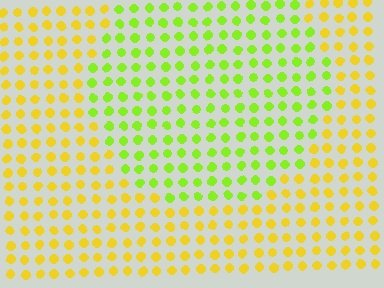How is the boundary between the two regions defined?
The boundary is defined purely by a slight shift in hue (about 40 degrees). Spacing, size, and orientation are identical on both sides.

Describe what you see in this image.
The image is filled with small yellow elements in a uniform arrangement. A circle-shaped region is visible where the elements are tinted to a slightly different hue, forming a subtle color boundary.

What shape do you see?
I see a circle.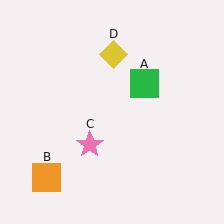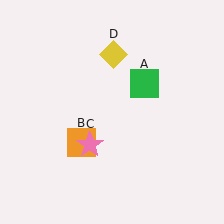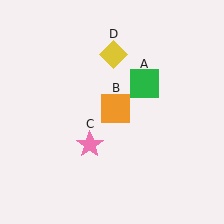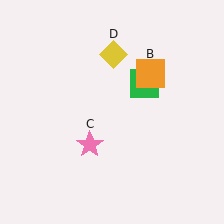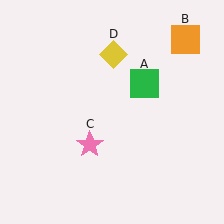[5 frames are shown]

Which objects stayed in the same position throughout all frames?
Green square (object A) and pink star (object C) and yellow diamond (object D) remained stationary.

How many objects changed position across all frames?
1 object changed position: orange square (object B).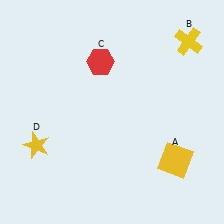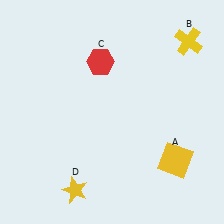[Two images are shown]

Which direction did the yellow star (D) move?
The yellow star (D) moved down.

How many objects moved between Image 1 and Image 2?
1 object moved between the two images.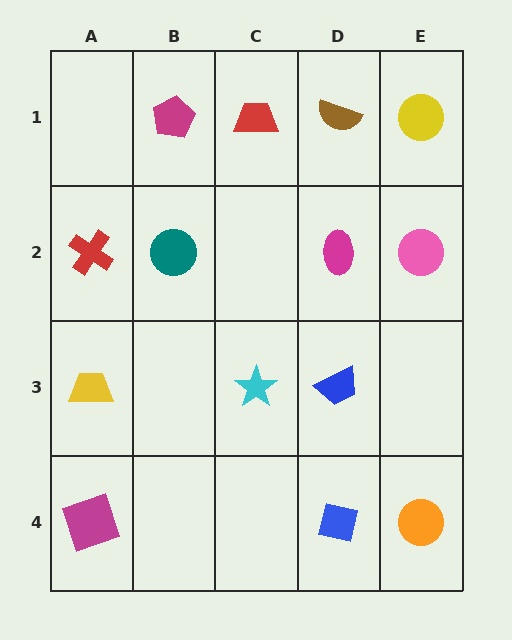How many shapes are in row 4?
3 shapes.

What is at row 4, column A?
A magenta square.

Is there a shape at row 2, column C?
No, that cell is empty.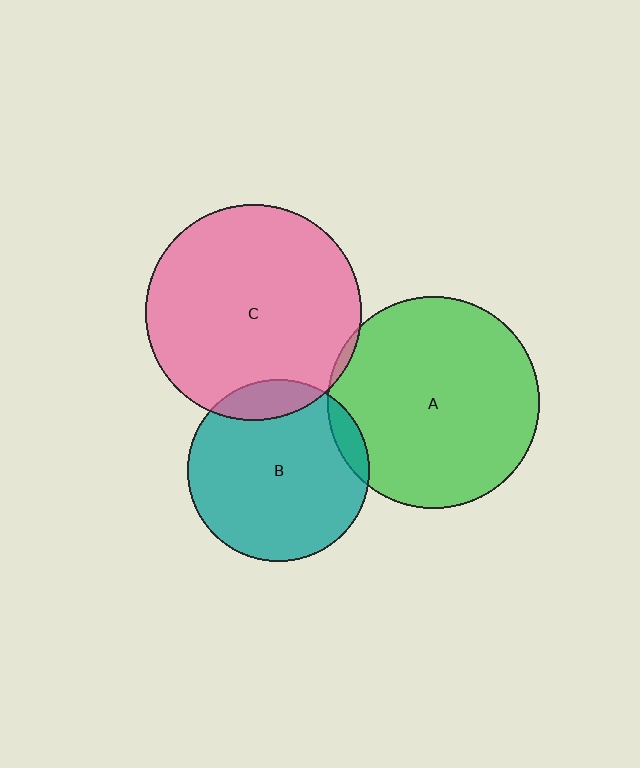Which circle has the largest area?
Circle C (pink).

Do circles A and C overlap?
Yes.